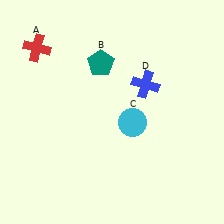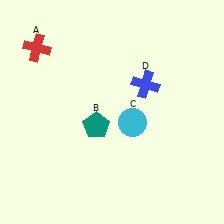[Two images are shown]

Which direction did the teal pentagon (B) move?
The teal pentagon (B) moved down.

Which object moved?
The teal pentagon (B) moved down.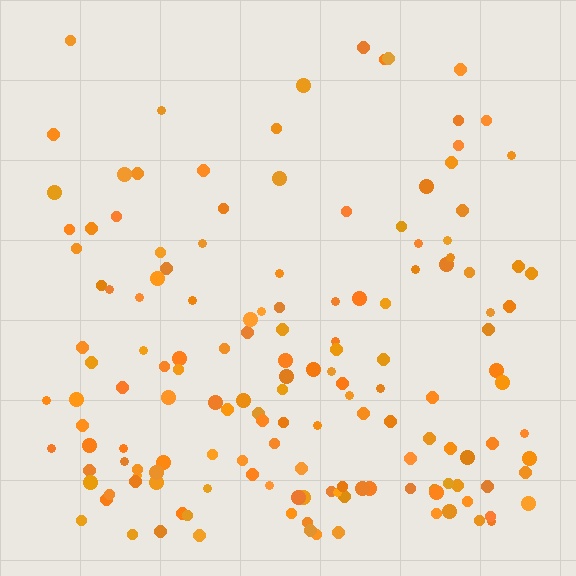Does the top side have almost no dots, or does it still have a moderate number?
Still a moderate number, just noticeably fewer than the bottom.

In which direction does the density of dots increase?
From top to bottom, with the bottom side densest.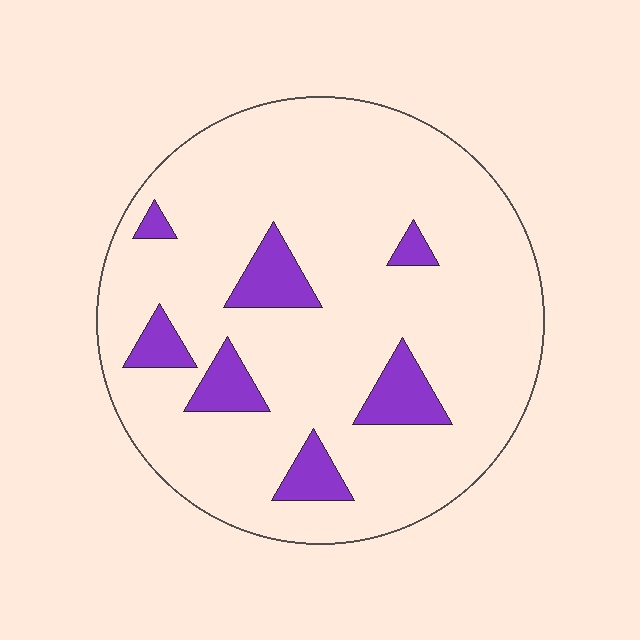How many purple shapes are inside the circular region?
7.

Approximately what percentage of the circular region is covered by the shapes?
Approximately 15%.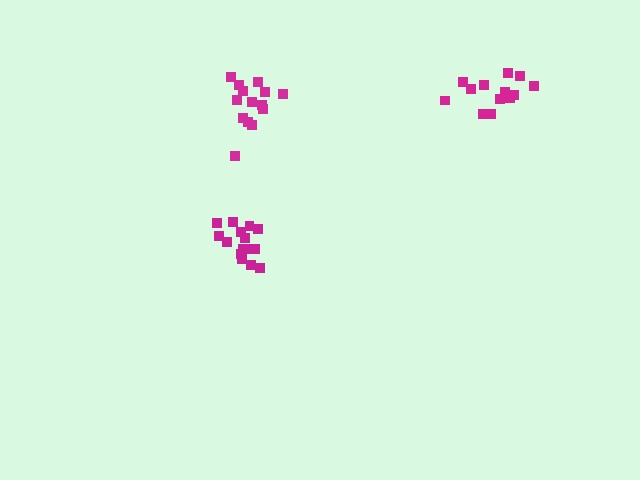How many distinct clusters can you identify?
There are 3 distinct clusters.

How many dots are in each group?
Group 1: 14 dots, Group 2: 13 dots, Group 3: 15 dots (42 total).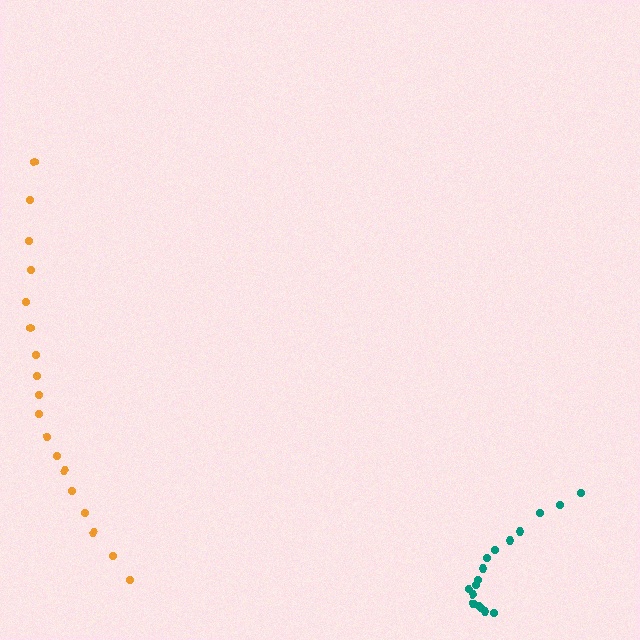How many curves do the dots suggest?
There are 2 distinct paths.